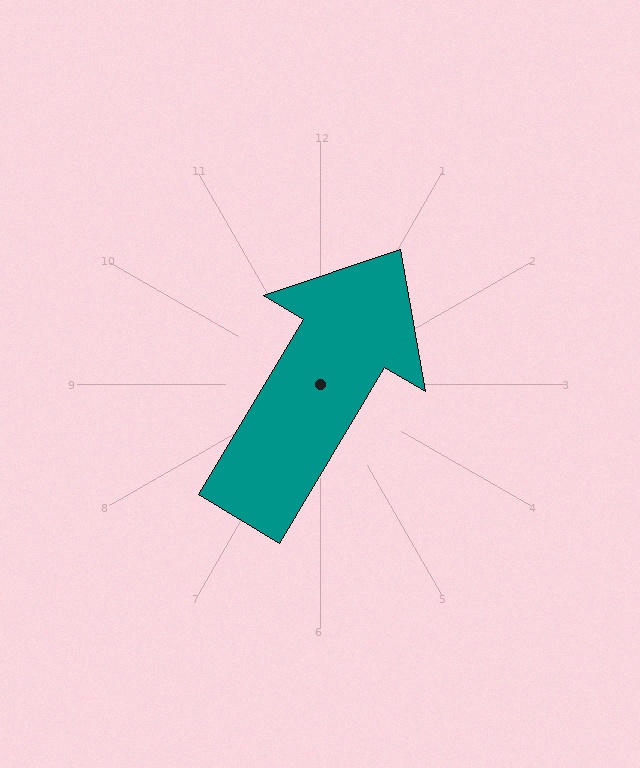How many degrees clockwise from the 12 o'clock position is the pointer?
Approximately 31 degrees.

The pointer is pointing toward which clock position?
Roughly 1 o'clock.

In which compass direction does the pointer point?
Northeast.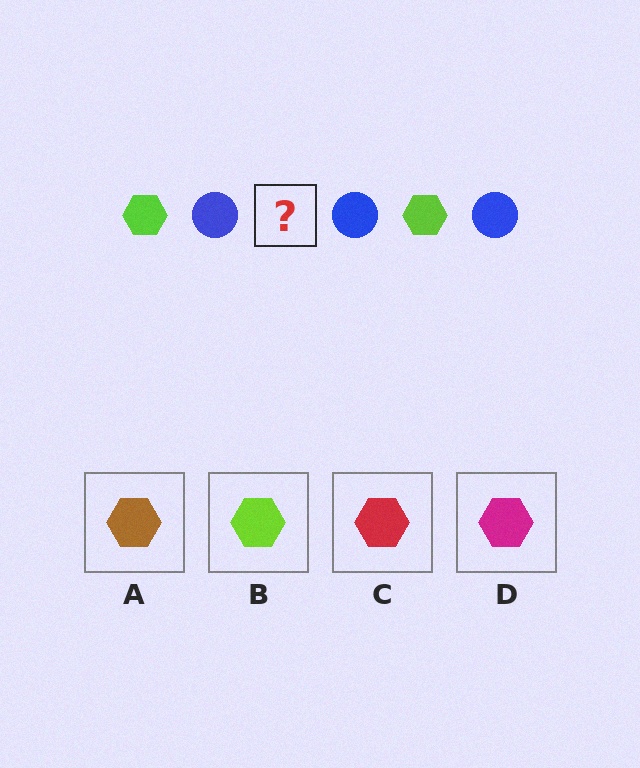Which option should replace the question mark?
Option B.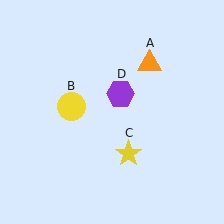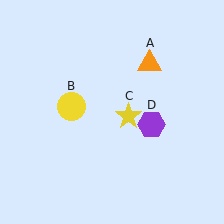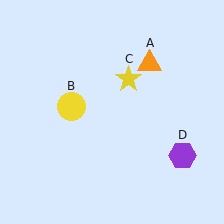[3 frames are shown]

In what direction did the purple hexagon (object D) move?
The purple hexagon (object D) moved down and to the right.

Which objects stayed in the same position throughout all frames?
Orange triangle (object A) and yellow circle (object B) remained stationary.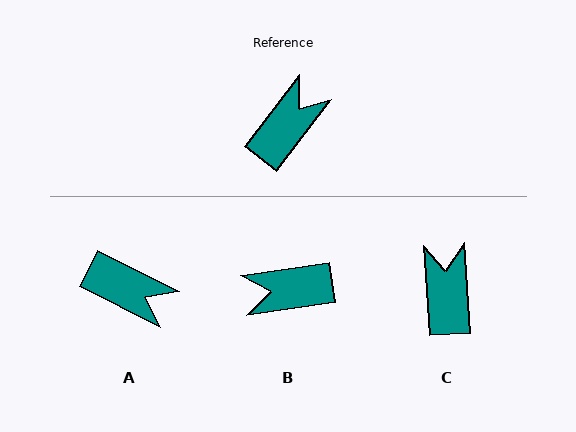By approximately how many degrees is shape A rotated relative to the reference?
Approximately 79 degrees clockwise.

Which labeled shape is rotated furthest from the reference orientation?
B, about 136 degrees away.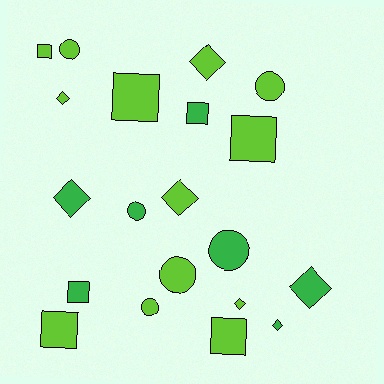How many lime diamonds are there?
There are 4 lime diamonds.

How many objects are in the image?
There are 20 objects.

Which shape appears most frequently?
Square, with 7 objects.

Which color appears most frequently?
Lime, with 13 objects.